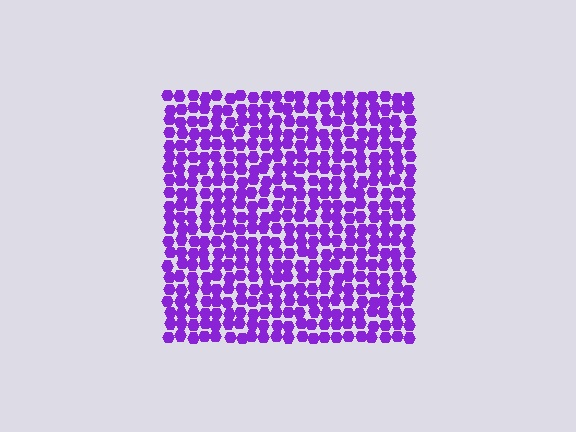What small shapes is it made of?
It is made of small hexagons.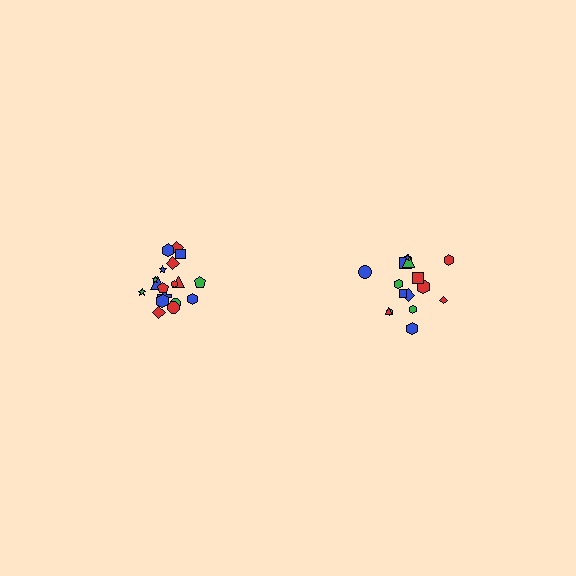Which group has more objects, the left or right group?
The left group.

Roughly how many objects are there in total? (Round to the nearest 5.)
Roughly 35 objects in total.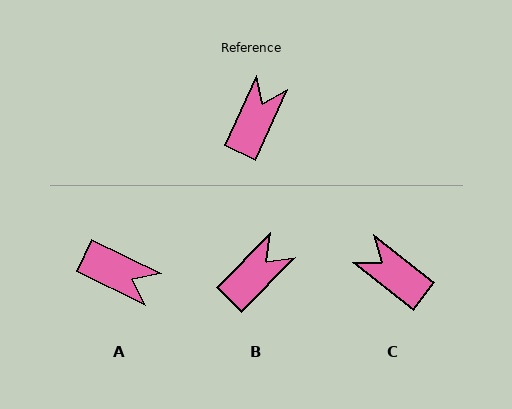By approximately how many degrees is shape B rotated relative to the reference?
Approximately 20 degrees clockwise.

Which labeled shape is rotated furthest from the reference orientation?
A, about 91 degrees away.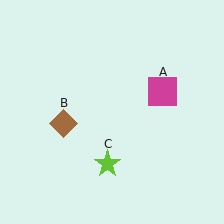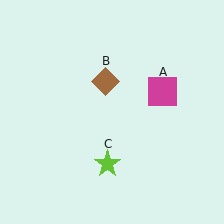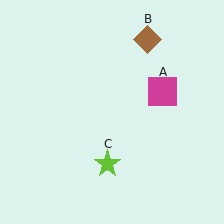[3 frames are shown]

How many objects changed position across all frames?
1 object changed position: brown diamond (object B).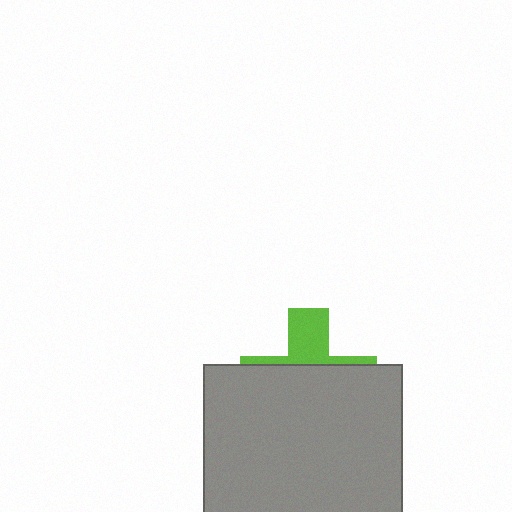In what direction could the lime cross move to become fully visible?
The lime cross could move up. That would shift it out from behind the gray square entirely.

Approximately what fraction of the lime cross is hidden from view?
Roughly 68% of the lime cross is hidden behind the gray square.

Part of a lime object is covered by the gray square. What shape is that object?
It is a cross.